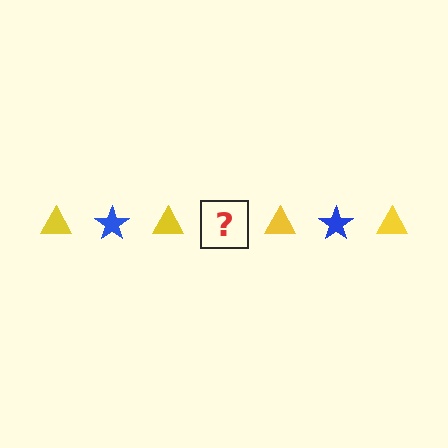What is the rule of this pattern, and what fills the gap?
The rule is that the pattern alternates between yellow triangle and blue star. The gap should be filled with a blue star.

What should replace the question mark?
The question mark should be replaced with a blue star.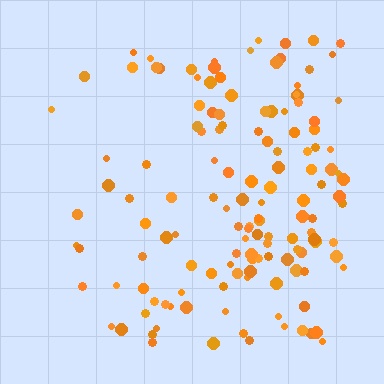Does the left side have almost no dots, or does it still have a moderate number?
Still a moderate number, just noticeably fewer than the right.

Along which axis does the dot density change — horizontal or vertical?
Horizontal.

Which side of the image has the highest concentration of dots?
The right.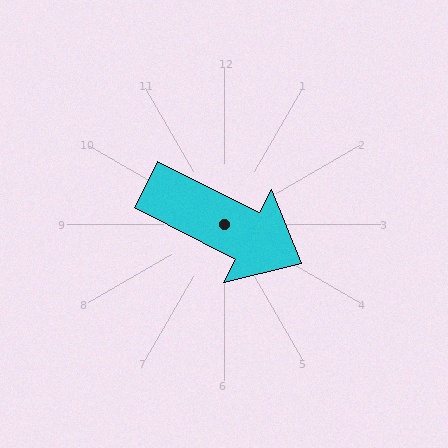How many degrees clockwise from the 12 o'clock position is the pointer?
Approximately 117 degrees.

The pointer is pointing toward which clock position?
Roughly 4 o'clock.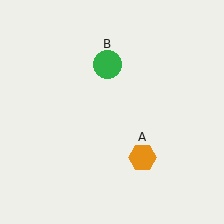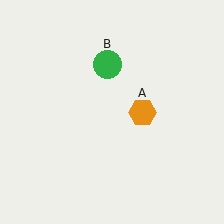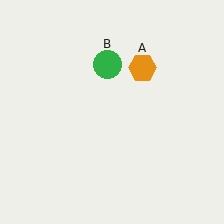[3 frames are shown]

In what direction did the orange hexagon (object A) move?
The orange hexagon (object A) moved up.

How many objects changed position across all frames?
1 object changed position: orange hexagon (object A).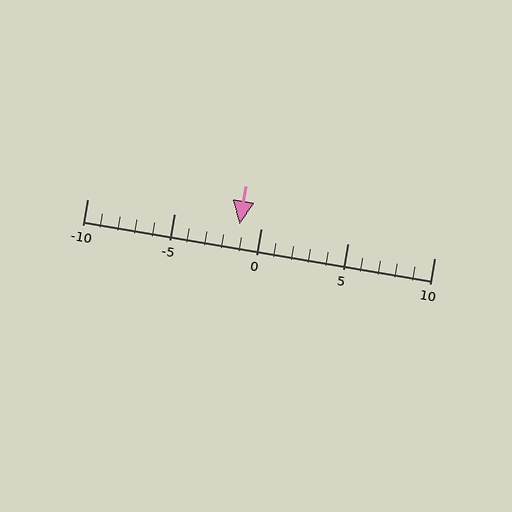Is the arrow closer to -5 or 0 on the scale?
The arrow is closer to 0.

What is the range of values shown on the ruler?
The ruler shows values from -10 to 10.